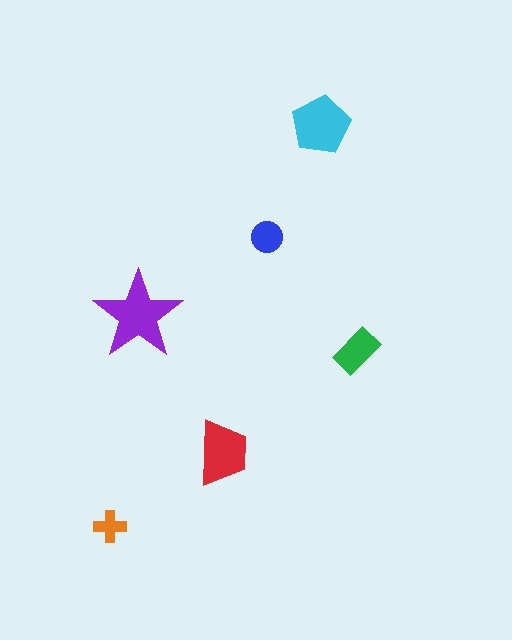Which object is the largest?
The purple star.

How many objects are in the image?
There are 6 objects in the image.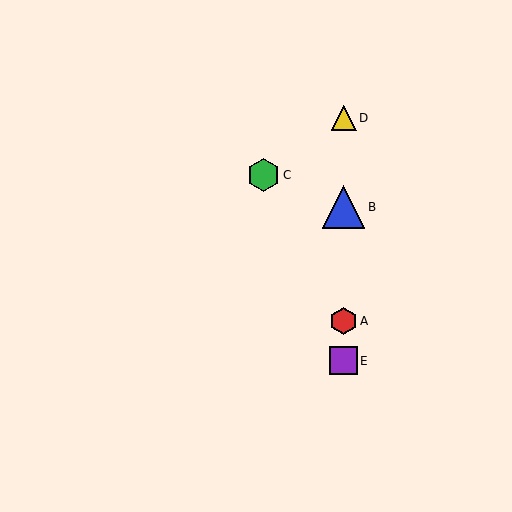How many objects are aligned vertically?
4 objects (A, B, D, E) are aligned vertically.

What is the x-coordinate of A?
Object A is at x≈344.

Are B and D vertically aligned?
Yes, both are at x≈344.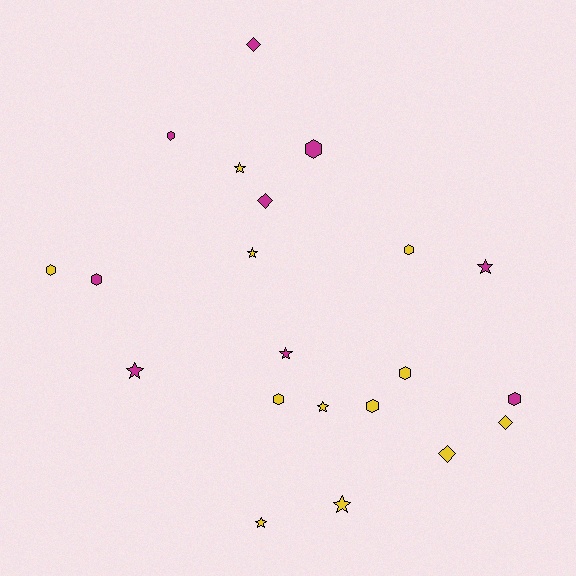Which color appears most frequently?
Yellow, with 12 objects.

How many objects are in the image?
There are 21 objects.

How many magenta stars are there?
There are 3 magenta stars.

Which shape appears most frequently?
Hexagon, with 9 objects.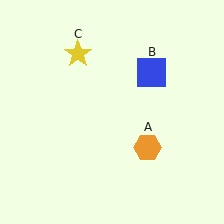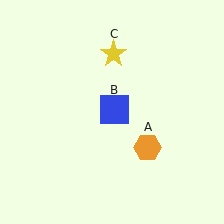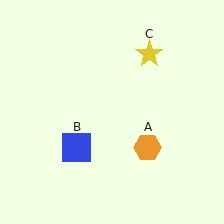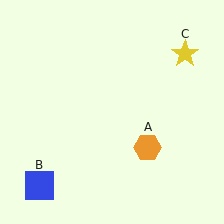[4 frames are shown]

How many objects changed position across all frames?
2 objects changed position: blue square (object B), yellow star (object C).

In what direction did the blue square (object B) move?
The blue square (object B) moved down and to the left.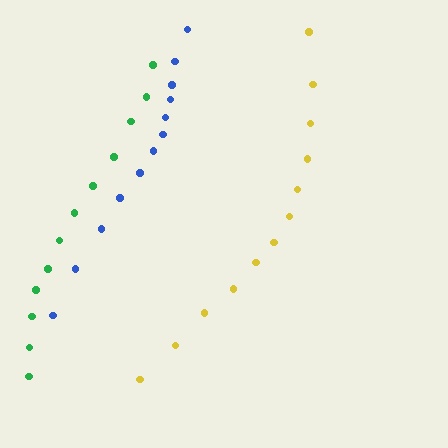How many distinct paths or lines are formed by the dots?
There are 3 distinct paths.